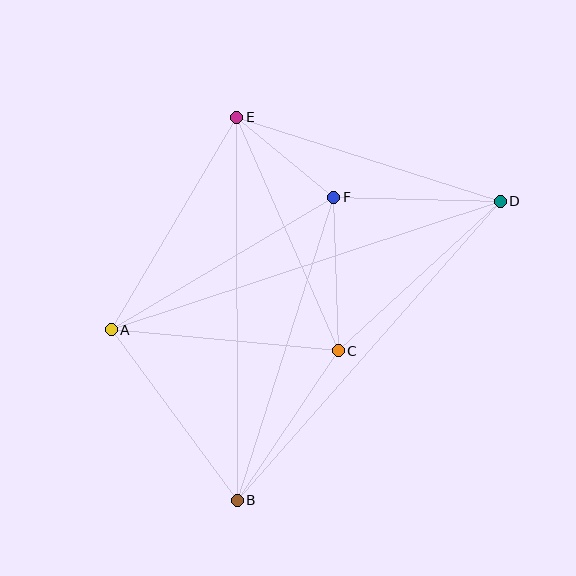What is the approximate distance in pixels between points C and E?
The distance between C and E is approximately 254 pixels.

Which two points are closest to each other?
Points E and F are closest to each other.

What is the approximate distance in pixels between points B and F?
The distance between B and F is approximately 318 pixels.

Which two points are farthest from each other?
Points A and D are farthest from each other.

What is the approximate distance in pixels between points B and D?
The distance between B and D is approximately 398 pixels.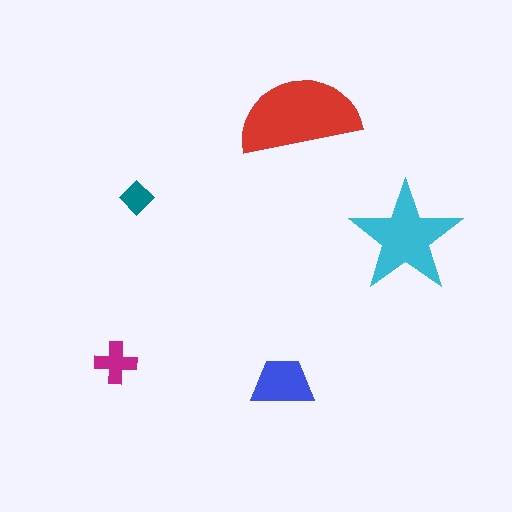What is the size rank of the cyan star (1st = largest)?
2nd.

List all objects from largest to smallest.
The red semicircle, the cyan star, the blue trapezoid, the magenta cross, the teal diamond.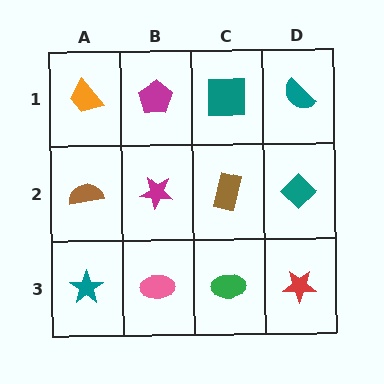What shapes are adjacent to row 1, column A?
A brown semicircle (row 2, column A), a magenta pentagon (row 1, column B).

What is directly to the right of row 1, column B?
A teal square.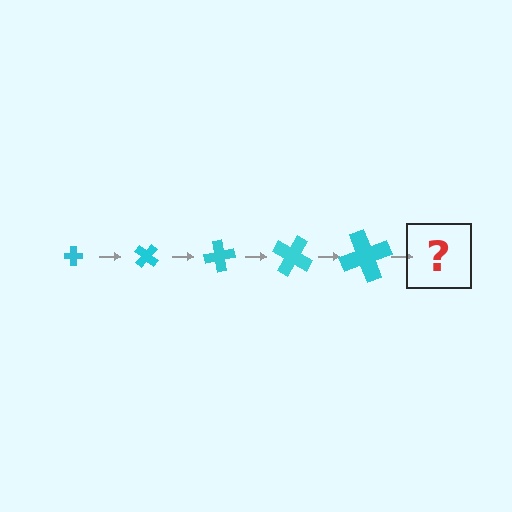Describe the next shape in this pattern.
It should be a cross, larger than the previous one and rotated 200 degrees from the start.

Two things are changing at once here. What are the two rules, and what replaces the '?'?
The two rules are that the cross grows larger each step and it rotates 40 degrees each step. The '?' should be a cross, larger than the previous one and rotated 200 degrees from the start.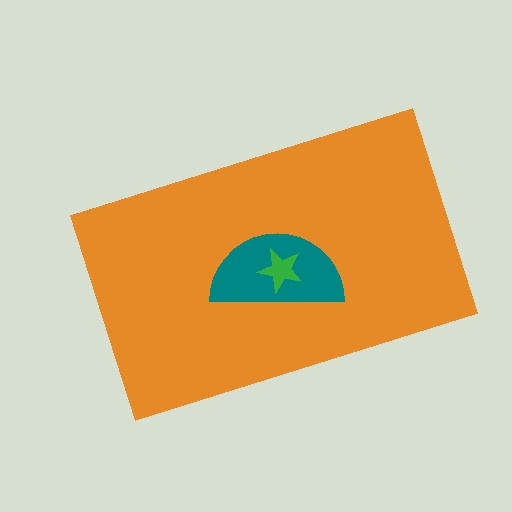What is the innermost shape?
The green star.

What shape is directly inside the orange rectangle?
The teal semicircle.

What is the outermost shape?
The orange rectangle.